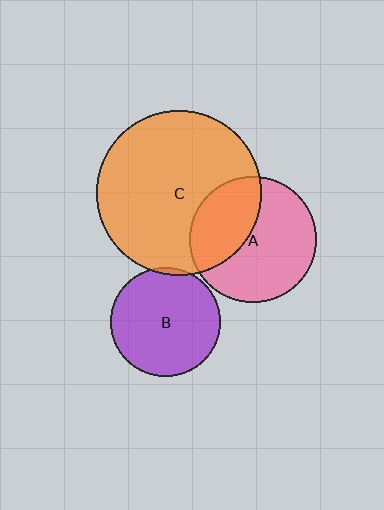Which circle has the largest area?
Circle C (orange).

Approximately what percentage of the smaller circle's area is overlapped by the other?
Approximately 5%.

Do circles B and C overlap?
Yes.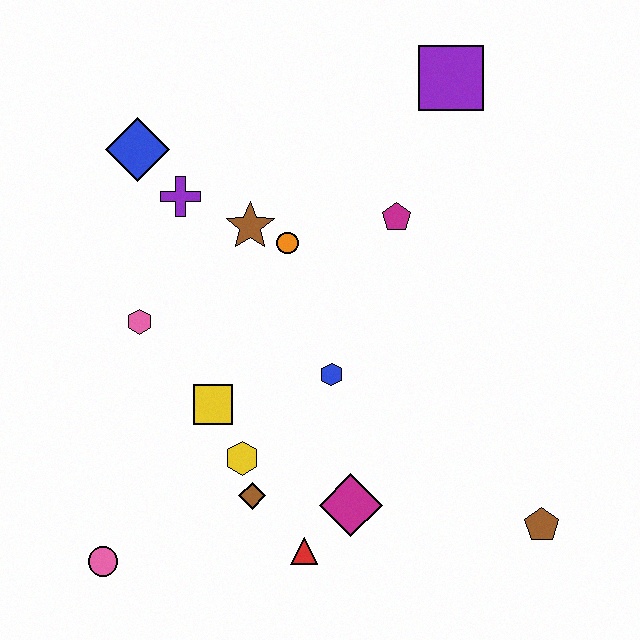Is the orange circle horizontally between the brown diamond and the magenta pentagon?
Yes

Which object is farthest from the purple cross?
The brown pentagon is farthest from the purple cross.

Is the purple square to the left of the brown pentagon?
Yes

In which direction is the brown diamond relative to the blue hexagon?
The brown diamond is below the blue hexagon.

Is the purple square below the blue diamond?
No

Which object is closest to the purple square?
The magenta pentagon is closest to the purple square.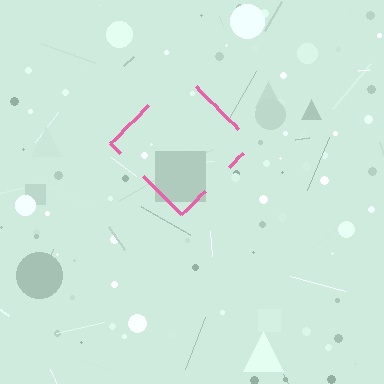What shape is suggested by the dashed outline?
The dashed outline suggests a diamond.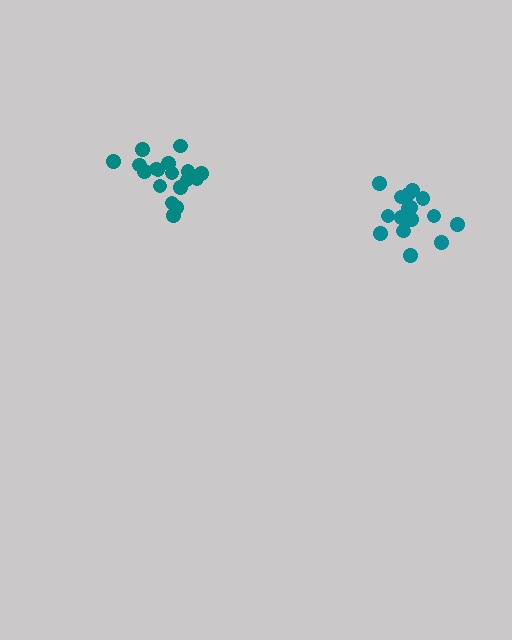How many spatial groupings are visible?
There are 2 spatial groupings.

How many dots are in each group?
Group 1: 16 dots, Group 2: 18 dots (34 total).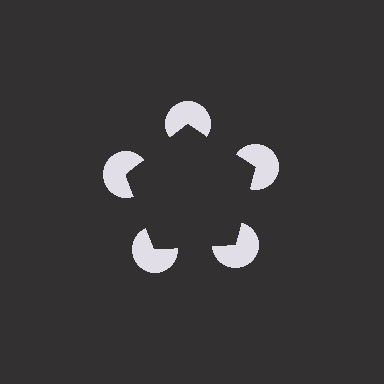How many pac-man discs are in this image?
There are 5 — one at each vertex of the illusory pentagon.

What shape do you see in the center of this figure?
An illusory pentagon — its edges are inferred from the aligned wedge cuts in the pac-man discs, not physically drawn.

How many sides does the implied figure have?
5 sides.